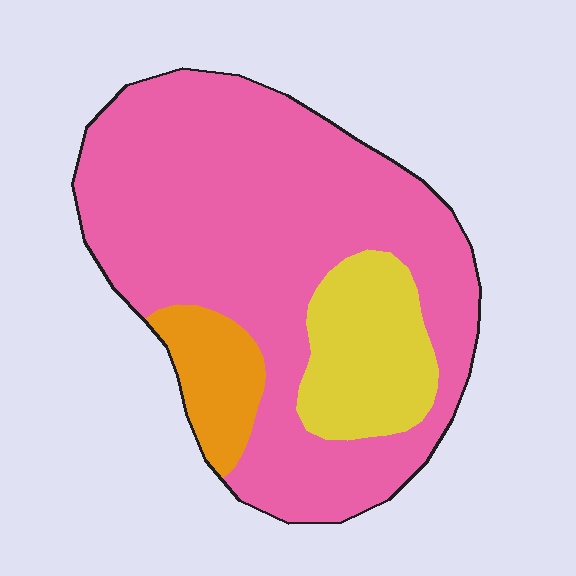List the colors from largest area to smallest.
From largest to smallest: pink, yellow, orange.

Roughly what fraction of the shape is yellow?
Yellow takes up about one sixth (1/6) of the shape.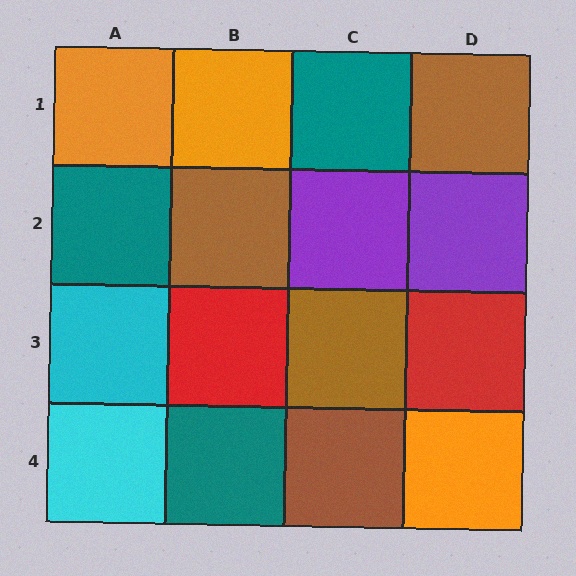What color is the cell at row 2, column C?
Purple.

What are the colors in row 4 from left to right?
Cyan, teal, brown, orange.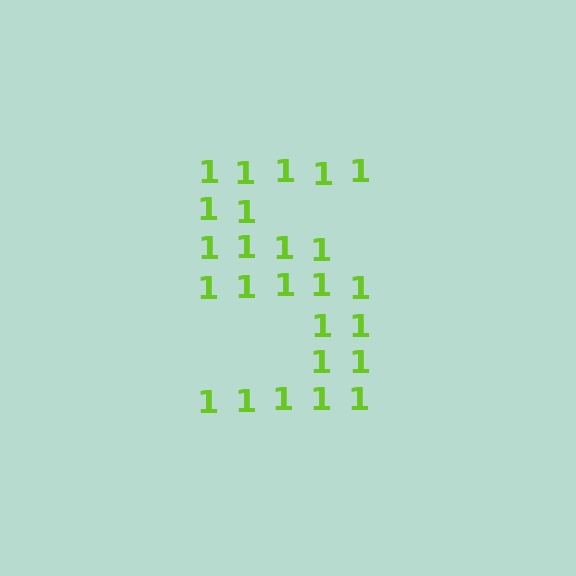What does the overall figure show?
The overall figure shows the digit 5.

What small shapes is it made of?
It is made of small digit 1's.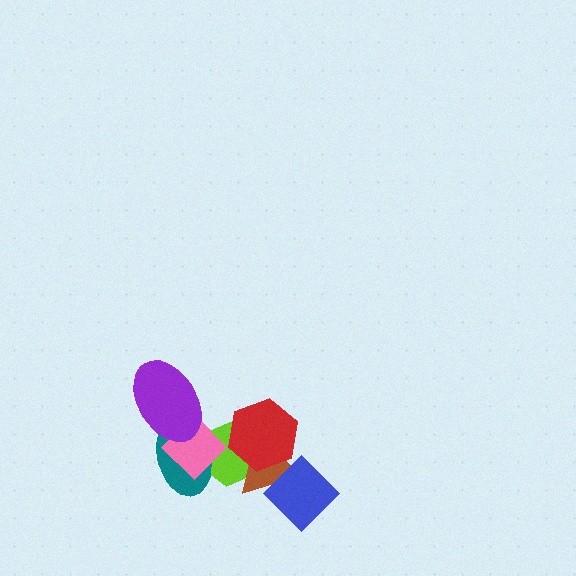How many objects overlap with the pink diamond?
3 objects overlap with the pink diamond.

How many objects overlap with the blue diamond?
1 object overlaps with the blue diamond.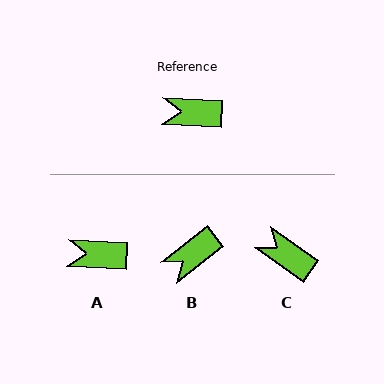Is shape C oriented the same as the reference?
No, it is off by about 33 degrees.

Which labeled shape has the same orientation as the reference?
A.